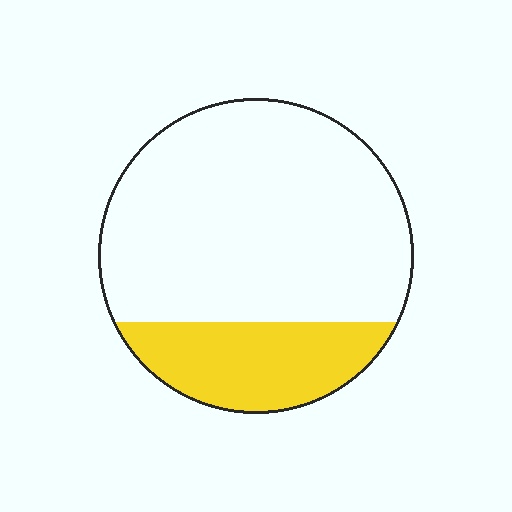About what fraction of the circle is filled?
About one quarter (1/4).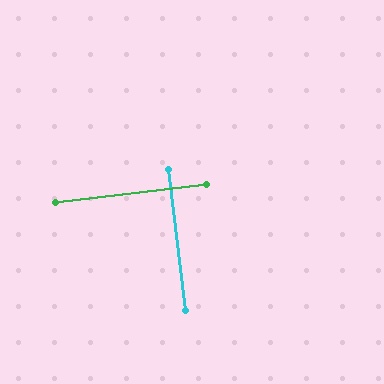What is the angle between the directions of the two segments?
Approximately 90 degrees.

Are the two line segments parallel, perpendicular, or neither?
Perpendicular — they meet at approximately 90°.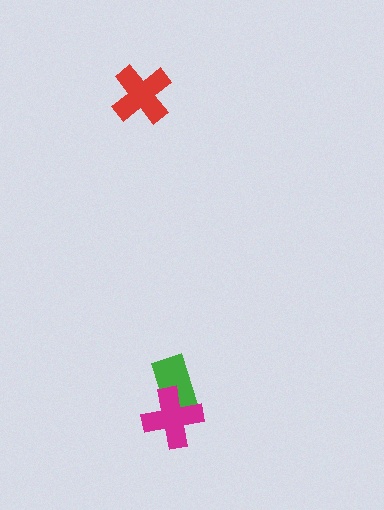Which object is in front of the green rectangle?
The magenta cross is in front of the green rectangle.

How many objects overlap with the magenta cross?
1 object overlaps with the magenta cross.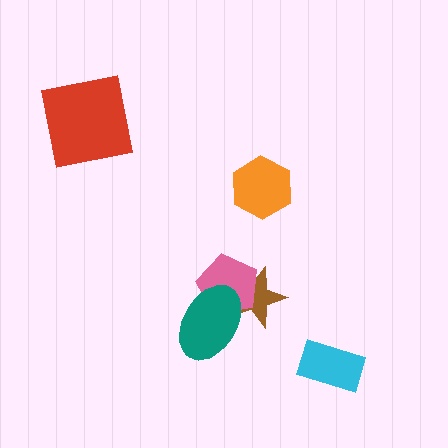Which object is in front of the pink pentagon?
The teal ellipse is in front of the pink pentagon.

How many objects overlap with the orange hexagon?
0 objects overlap with the orange hexagon.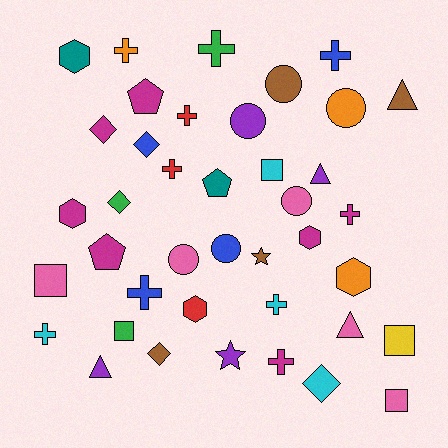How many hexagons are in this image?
There are 5 hexagons.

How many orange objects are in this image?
There are 3 orange objects.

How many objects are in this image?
There are 40 objects.